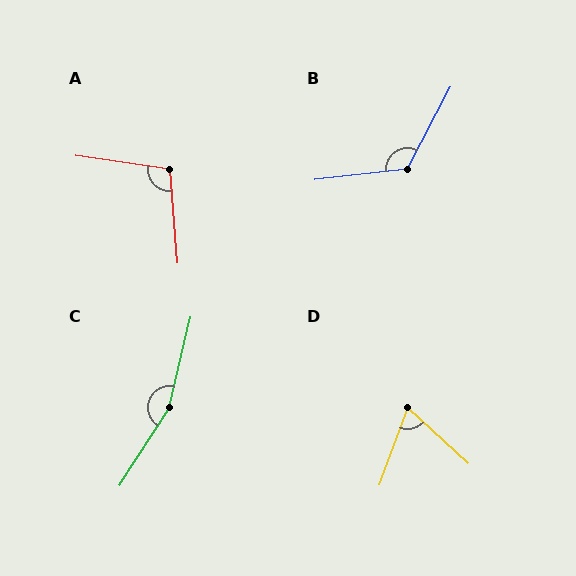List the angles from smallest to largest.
D (68°), A (103°), B (124°), C (160°).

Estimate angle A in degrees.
Approximately 103 degrees.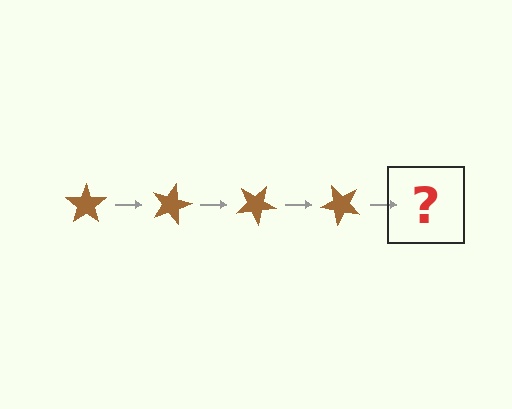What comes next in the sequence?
The next element should be a brown star rotated 60 degrees.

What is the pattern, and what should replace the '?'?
The pattern is that the star rotates 15 degrees each step. The '?' should be a brown star rotated 60 degrees.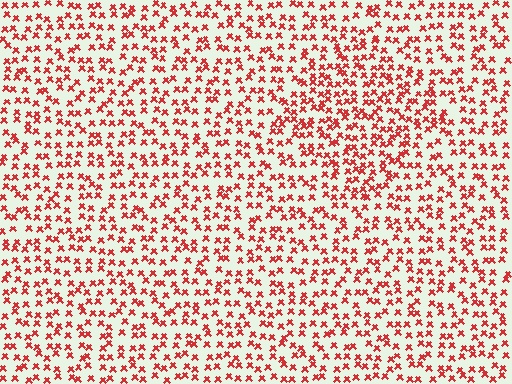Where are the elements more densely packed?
The elements are more densely packed inside the diamond boundary.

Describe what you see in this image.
The image contains small red elements arranged at two different densities. A diamond-shaped region is visible where the elements are more densely packed than the surrounding area.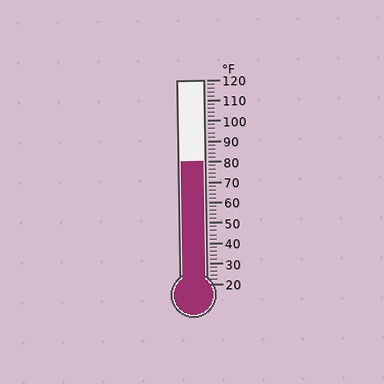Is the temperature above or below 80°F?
The temperature is at 80°F.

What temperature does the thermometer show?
The thermometer shows approximately 80°F.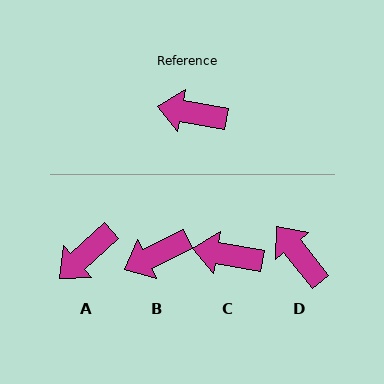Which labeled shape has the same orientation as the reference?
C.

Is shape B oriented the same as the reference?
No, it is off by about 36 degrees.